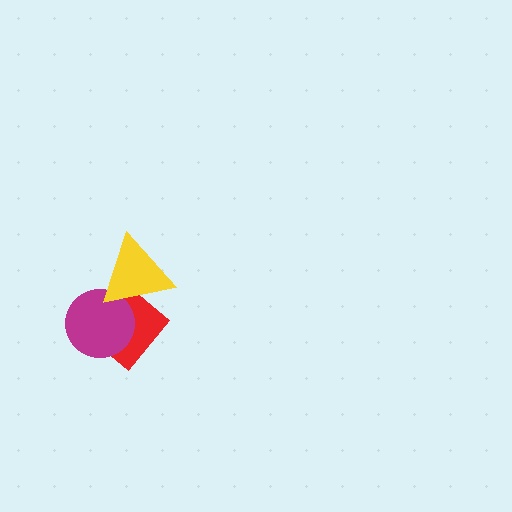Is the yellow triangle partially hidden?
No, no other shape covers it.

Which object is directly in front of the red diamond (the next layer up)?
The magenta circle is directly in front of the red diamond.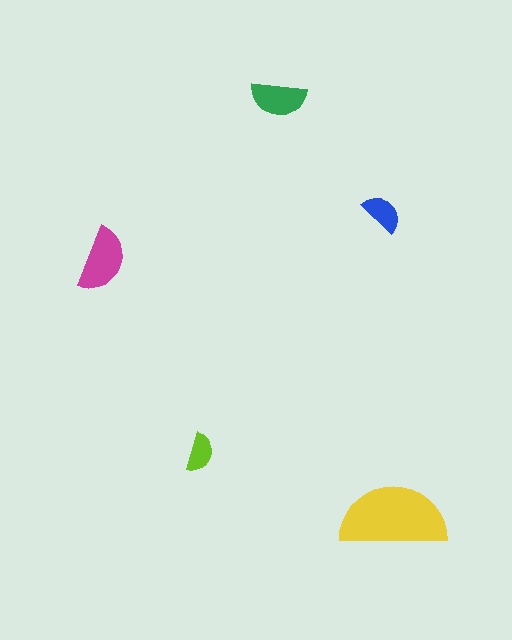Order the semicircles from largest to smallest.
the yellow one, the magenta one, the green one, the blue one, the lime one.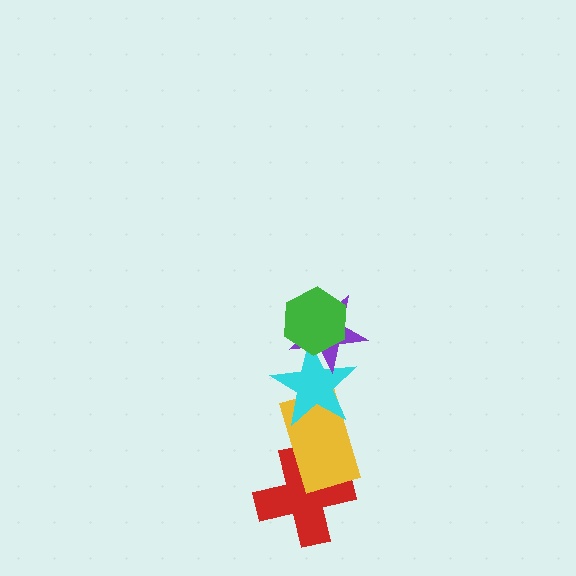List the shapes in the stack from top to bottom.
From top to bottom: the green hexagon, the purple star, the cyan star, the yellow rectangle, the red cross.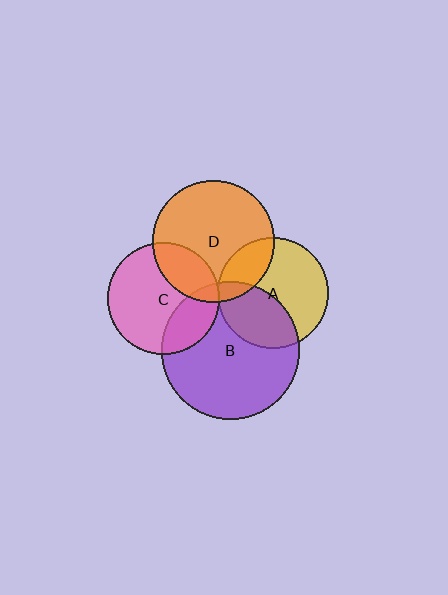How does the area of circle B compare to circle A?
Approximately 1.6 times.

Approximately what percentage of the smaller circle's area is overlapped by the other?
Approximately 25%.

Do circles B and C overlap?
Yes.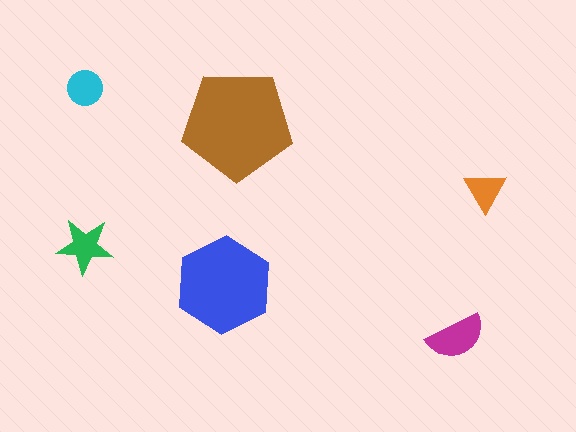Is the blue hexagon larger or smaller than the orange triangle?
Larger.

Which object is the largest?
The brown pentagon.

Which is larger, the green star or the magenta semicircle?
The magenta semicircle.